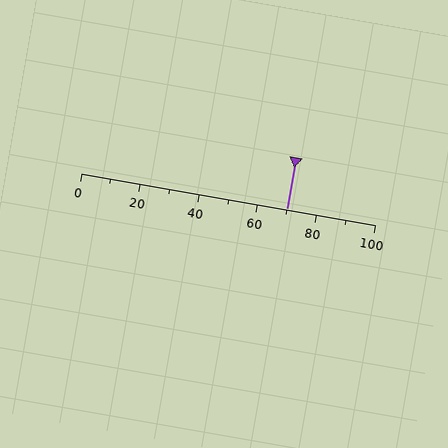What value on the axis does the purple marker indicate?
The marker indicates approximately 70.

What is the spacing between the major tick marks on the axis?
The major ticks are spaced 20 apart.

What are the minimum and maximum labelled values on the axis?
The axis runs from 0 to 100.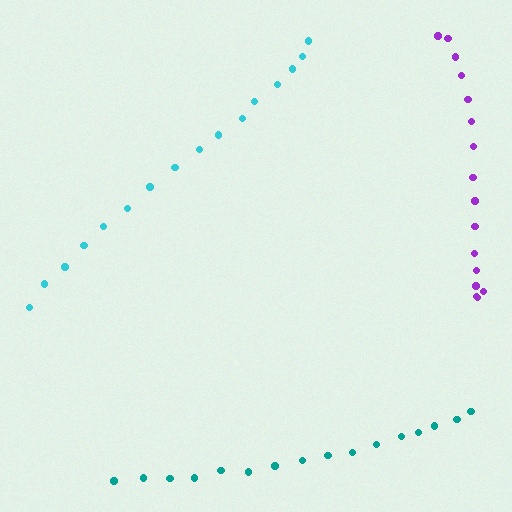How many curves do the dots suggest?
There are 3 distinct paths.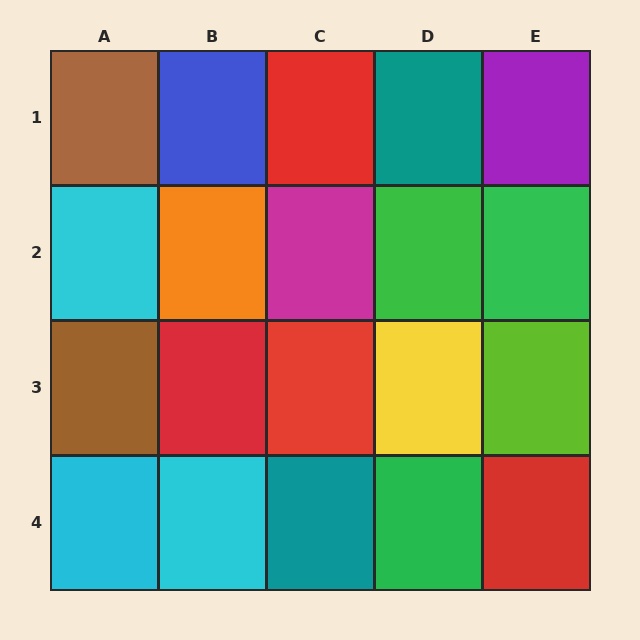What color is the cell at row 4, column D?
Green.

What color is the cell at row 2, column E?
Green.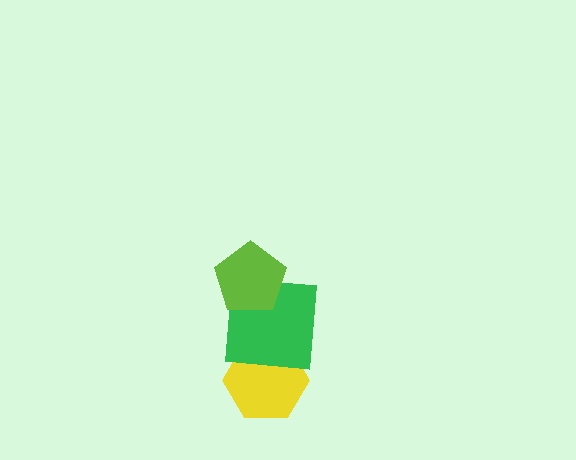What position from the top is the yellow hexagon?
The yellow hexagon is 3rd from the top.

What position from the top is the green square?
The green square is 2nd from the top.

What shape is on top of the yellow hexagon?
The green square is on top of the yellow hexagon.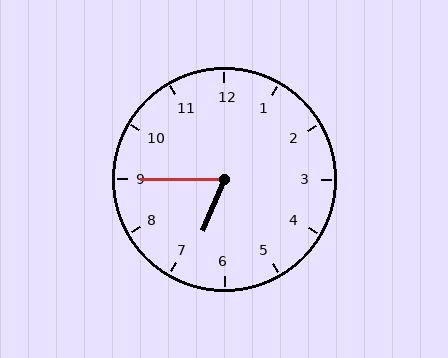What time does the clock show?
6:45.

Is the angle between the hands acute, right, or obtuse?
It is acute.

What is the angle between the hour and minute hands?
Approximately 68 degrees.